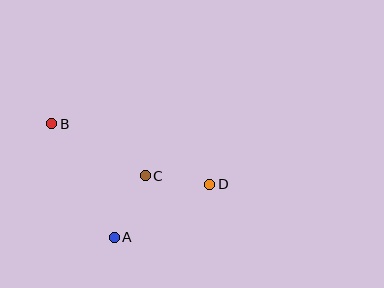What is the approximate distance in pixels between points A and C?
The distance between A and C is approximately 69 pixels.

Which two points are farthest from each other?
Points B and D are farthest from each other.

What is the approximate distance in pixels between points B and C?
The distance between B and C is approximately 107 pixels.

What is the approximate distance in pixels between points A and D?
The distance between A and D is approximately 109 pixels.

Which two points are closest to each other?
Points C and D are closest to each other.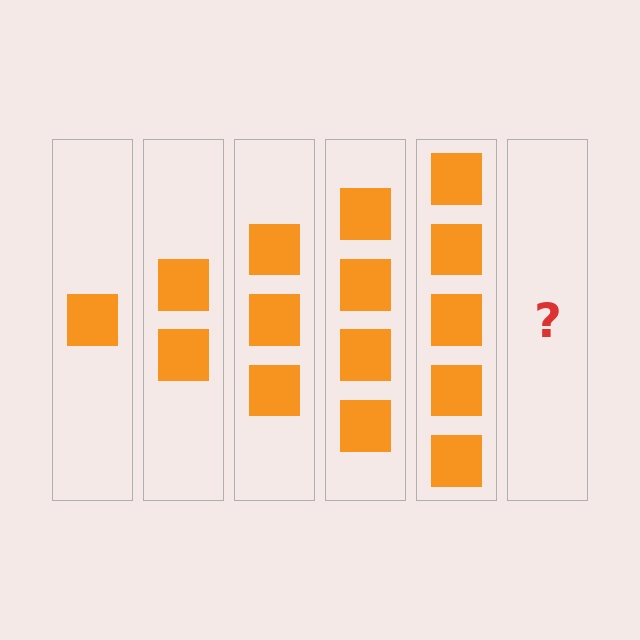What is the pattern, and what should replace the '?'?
The pattern is that each step adds one more square. The '?' should be 6 squares.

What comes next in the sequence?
The next element should be 6 squares.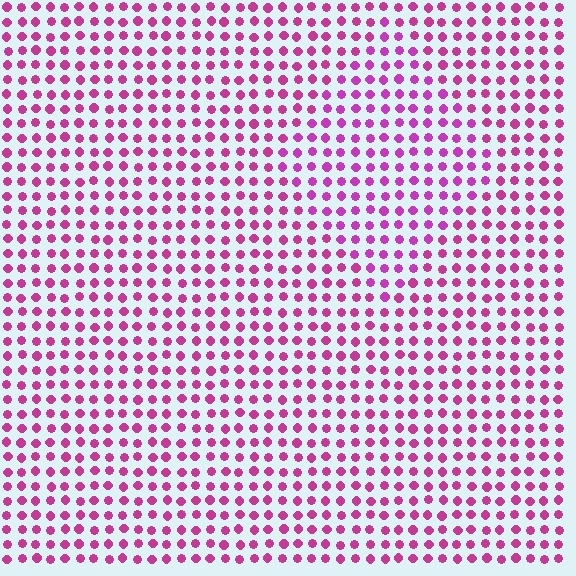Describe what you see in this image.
The image is filled with small magenta elements in a uniform arrangement. A diamond-shaped region is visible where the elements are tinted to a slightly different hue, forming a subtle color boundary.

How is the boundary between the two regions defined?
The boundary is defined purely by a slight shift in hue (about 17 degrees). Spacing, size, and orientation are identical on both sides.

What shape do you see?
I see a diamond.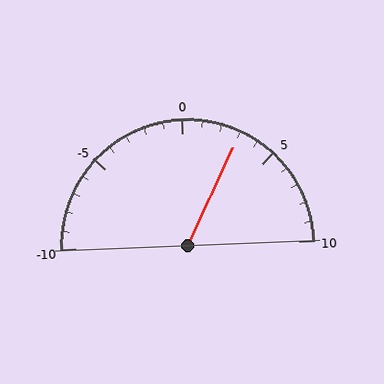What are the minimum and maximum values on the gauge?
The gauge ranges from -10 to 10.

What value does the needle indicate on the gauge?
The needle indicates approximately 3.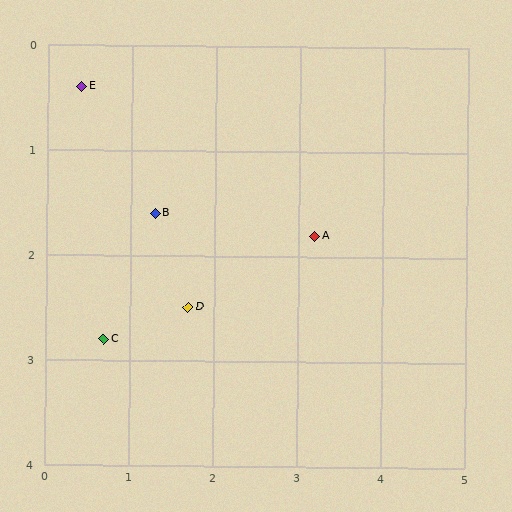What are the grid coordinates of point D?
Point D is at approximately (1.7, 2.5).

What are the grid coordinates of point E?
Point E is at approximately (0.4, 0.4).